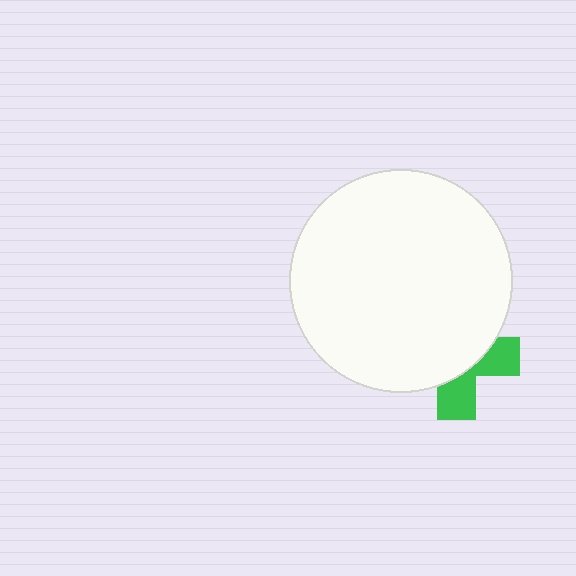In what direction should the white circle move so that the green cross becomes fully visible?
The white circle should move up. That is the shortest direction to clear the overlap and leave the green cross fully visible.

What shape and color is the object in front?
The object in front is a white circle.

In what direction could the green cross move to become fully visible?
The green cross could move down. That would shift it out from behind the white circle entirely.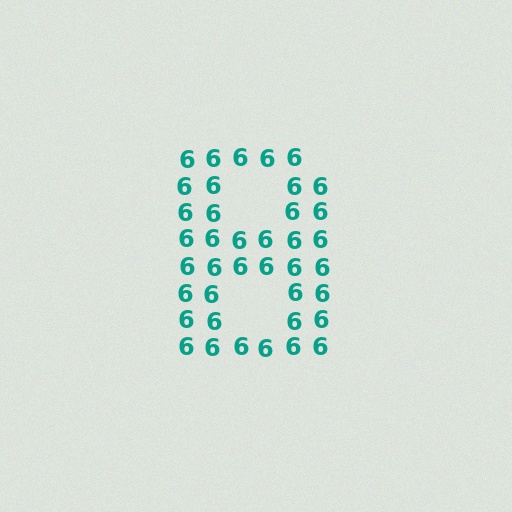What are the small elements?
The small elements are digit 6's.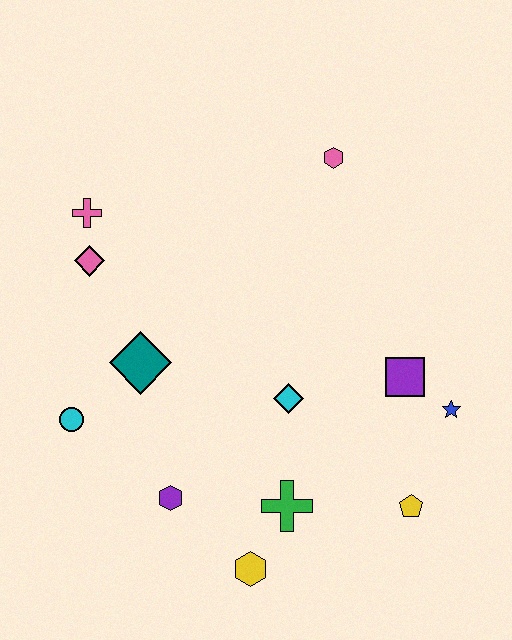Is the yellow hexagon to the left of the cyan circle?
No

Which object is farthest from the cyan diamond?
The pink cross is farthest from the cyan diamond.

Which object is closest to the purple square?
The blue star is closest to the purple square.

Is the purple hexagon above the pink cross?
No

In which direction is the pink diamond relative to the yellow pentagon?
The pink diamond is to the left of the yellow pentagon.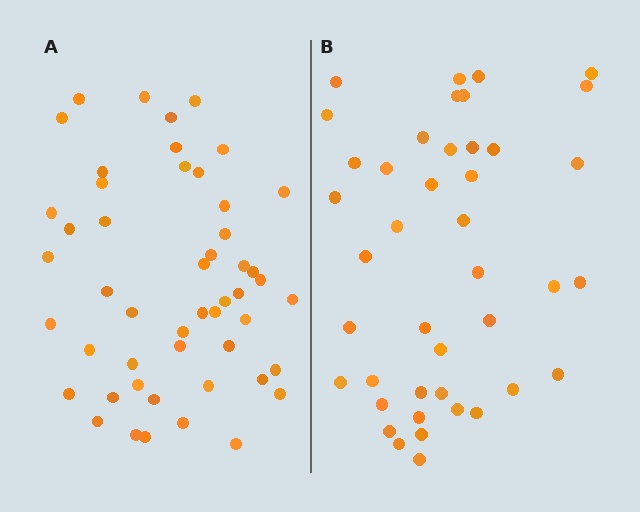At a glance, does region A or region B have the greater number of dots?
Region A (the left region) has more dots.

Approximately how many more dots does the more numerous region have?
Region A has roughly 8 or so more dots than region B.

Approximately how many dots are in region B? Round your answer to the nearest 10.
About 40 dots. (The exact count is 42, which rounds to 40.)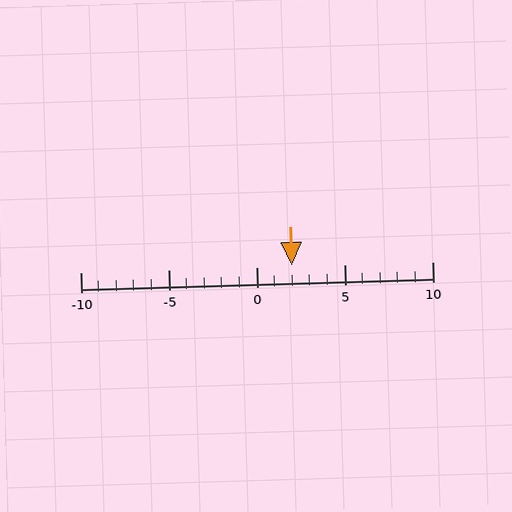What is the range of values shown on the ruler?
The ruler shows values from -10 to 10.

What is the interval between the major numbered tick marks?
The major tick marks are spaced 5 units apart.